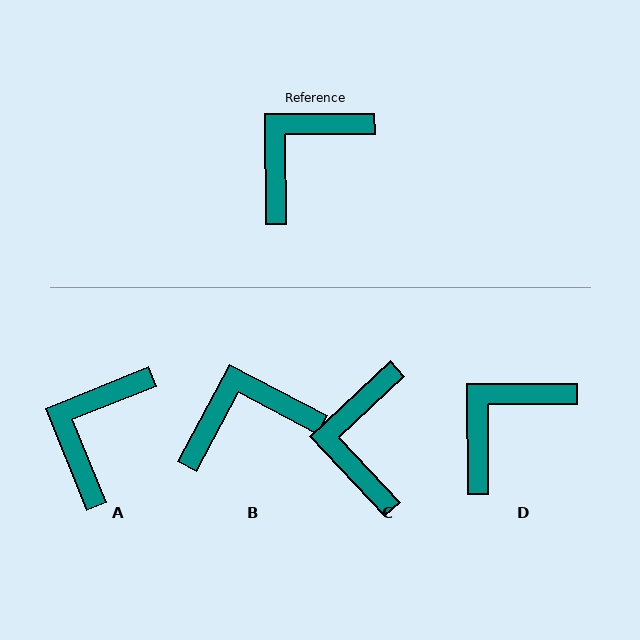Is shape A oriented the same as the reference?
No, it is off by about 21 degrees.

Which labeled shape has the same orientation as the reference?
D.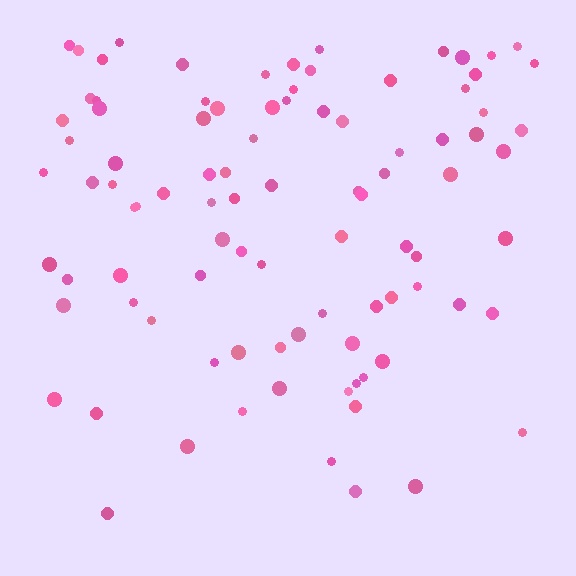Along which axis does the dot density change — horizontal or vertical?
Vertical.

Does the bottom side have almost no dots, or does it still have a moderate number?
Still a moderate number, just noticeably fewer than the top.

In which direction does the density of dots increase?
From bottom to top, with the top side densest.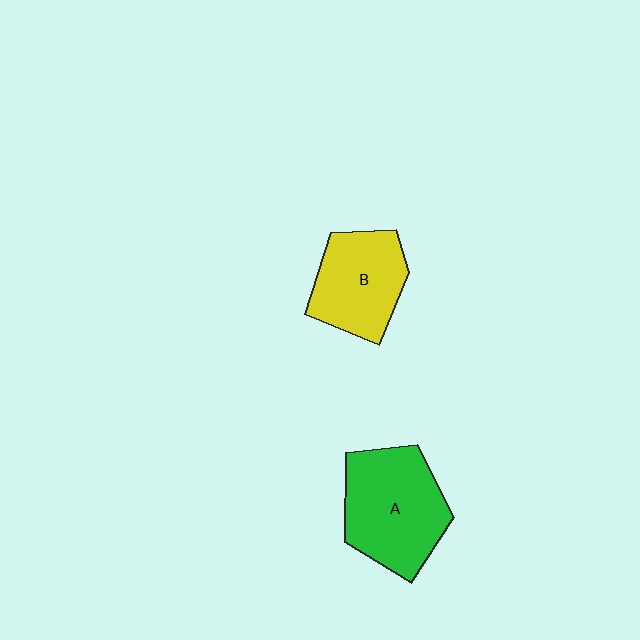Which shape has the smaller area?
Shape B (yellow).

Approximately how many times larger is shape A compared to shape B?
Approximately 1.3 times.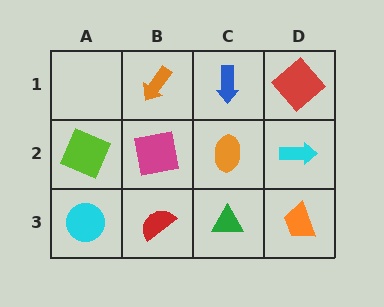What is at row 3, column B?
A red semicircle.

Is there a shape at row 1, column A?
No, that cell is empty.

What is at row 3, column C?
A green triangle.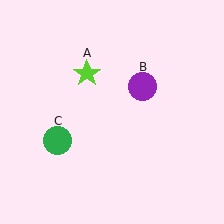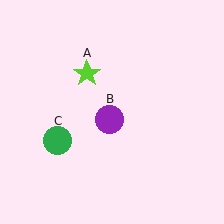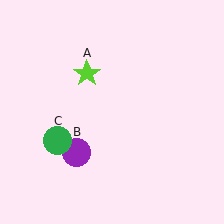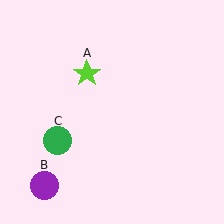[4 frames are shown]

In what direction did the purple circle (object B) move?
The purple circle (object B) moved down and to the left.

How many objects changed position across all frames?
1 object changed position: purple circle (object B).